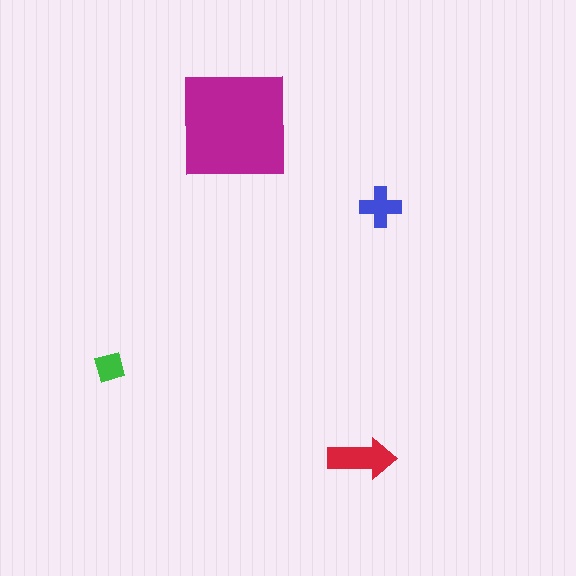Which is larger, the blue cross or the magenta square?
The magenta square.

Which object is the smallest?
The green diamond.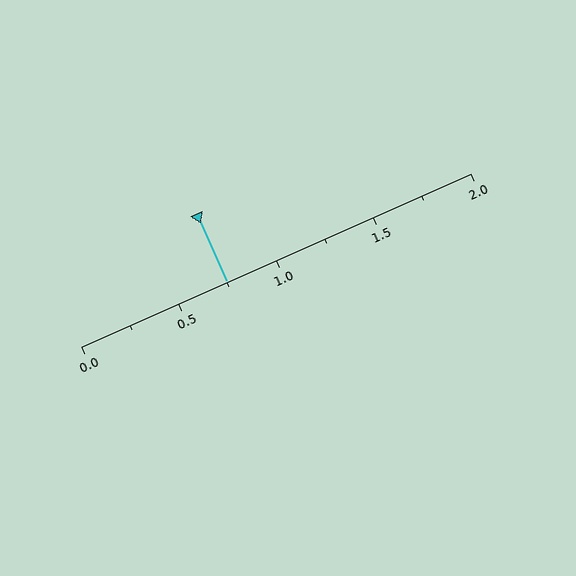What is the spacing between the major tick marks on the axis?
The major ticks are spaced 0.5 apart.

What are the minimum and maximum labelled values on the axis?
The axis runs from 0.0 to 2.0.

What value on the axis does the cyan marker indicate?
The marker indicates approximately 0.75.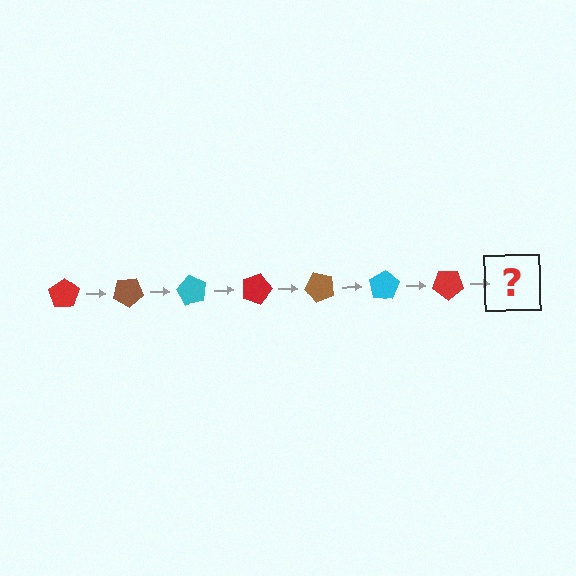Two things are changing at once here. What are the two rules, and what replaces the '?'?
The two rules are that it rotates 30 degrees each step and the color cycles through red, brown, and cyan. The '?' should be a brown pentagon, rotated 210 degrees from the start.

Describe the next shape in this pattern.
It should be a brown pentagon, rotated 210 degrees from the start.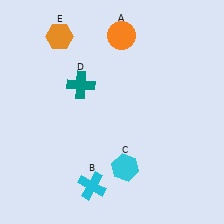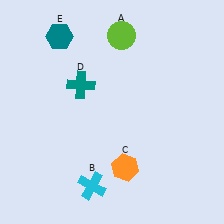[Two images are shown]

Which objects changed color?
A changed from orange to lime. C changed from cyan to orange. E changed from orange to teal.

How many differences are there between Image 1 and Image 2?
There are 3 differences between the two images.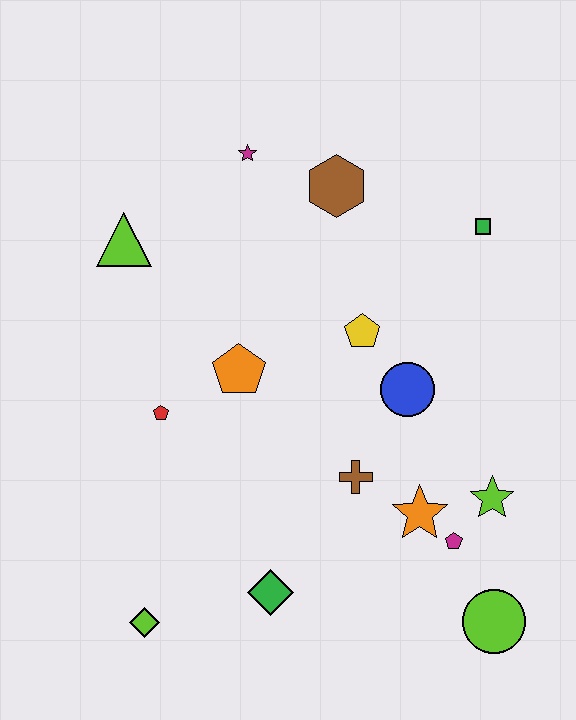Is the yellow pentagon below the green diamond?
No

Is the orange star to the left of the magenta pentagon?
Yes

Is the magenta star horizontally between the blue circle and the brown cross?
No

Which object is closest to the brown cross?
The orange star is closest to the brown cross.